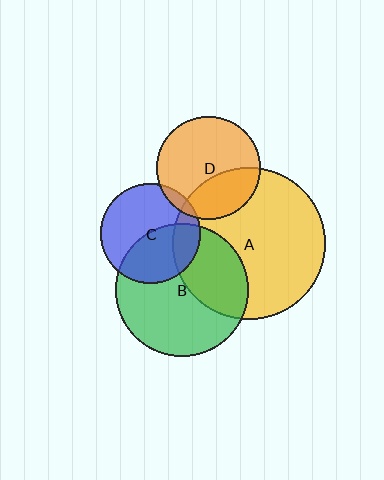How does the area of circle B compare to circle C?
Approximately 1.8 times.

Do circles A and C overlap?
Yes.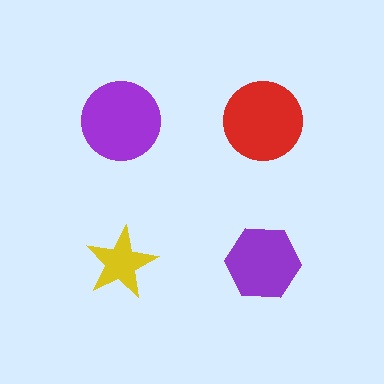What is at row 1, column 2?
A red circle.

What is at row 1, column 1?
A purple circle.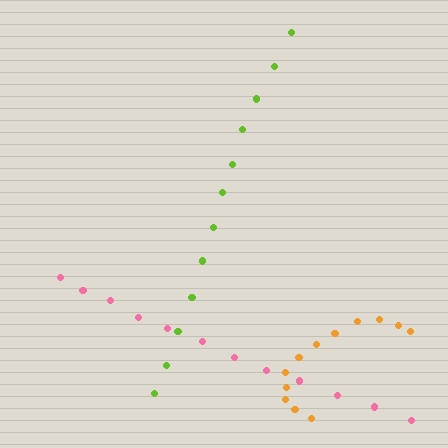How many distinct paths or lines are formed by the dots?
There are 3 distinct paths.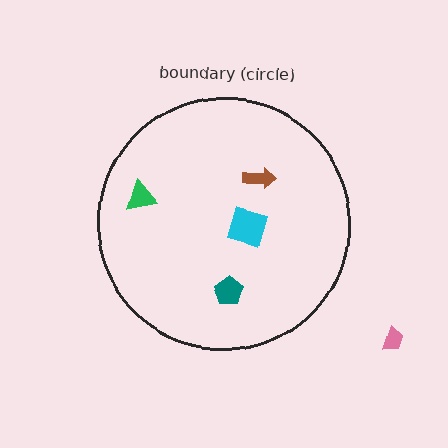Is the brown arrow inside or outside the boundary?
Inside.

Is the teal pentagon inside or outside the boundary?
Inside.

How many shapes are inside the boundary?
4 inside, 1 outside.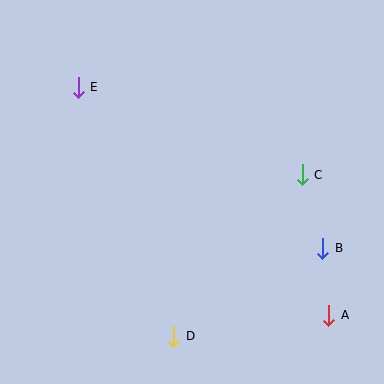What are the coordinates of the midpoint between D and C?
The midpoint between D and C is at (238, 255).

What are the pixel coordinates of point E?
Point E is at (78, 87).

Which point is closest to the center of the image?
Point C at (302, 175) is closest to the center.